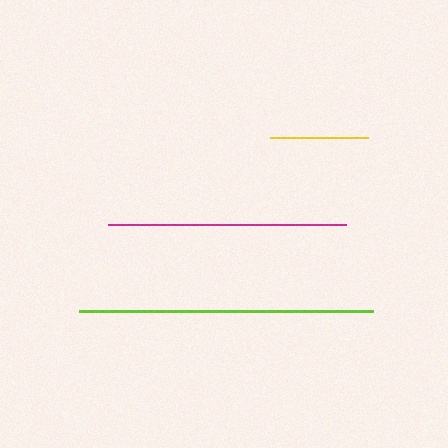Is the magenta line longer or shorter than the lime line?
The lime line is longer than the magenta line.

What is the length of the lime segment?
The lime segment is approximately 293 pixels long.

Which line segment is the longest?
The lime line is the longest at approximately 293 pixels.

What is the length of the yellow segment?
The yellow segment is approximately 98 pixels long.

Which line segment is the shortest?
The yellow line is the shortest at approximately 98 pixels.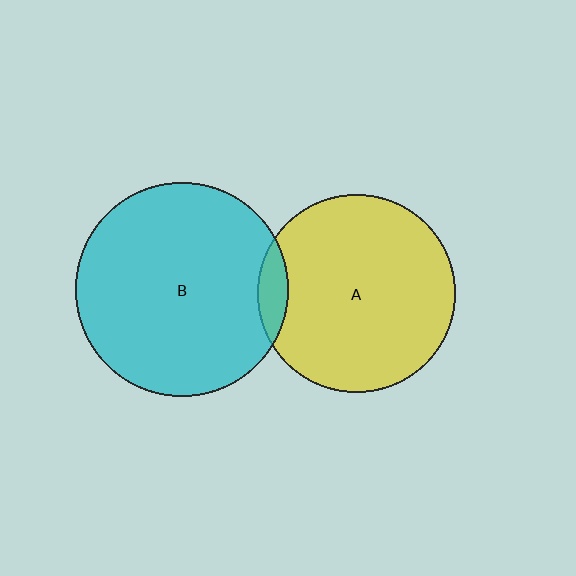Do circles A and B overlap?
Yes.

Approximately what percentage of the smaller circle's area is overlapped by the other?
Approximately 10%.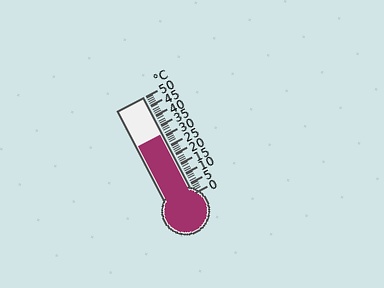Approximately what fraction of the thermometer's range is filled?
The thermometer is filled to approximately 60% of its range.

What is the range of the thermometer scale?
The thermometer scale ranges from 0°C to 50°C.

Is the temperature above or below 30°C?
The temperature is above 30°C.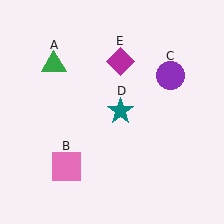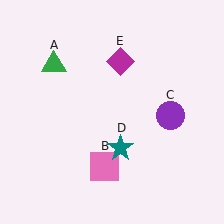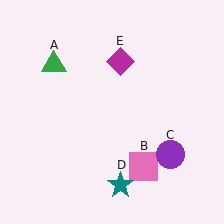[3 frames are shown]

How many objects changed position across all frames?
3 objects changed position: pink square (object B), purple circle (object C), teal star (object D).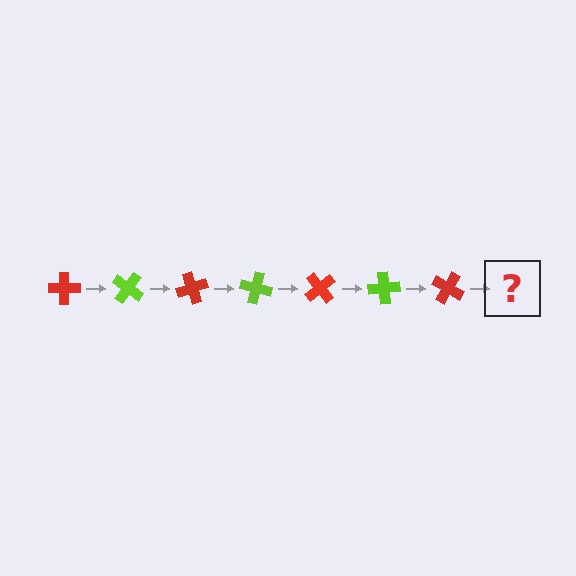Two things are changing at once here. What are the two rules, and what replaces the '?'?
The two rules are that it rotates 35 degrees each step and the color cycles through red and lime. The '?' should be a lime cross, rotated 245 degrees from the start.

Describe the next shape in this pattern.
It should be a lime cross, rotated 245 degrees from the start.